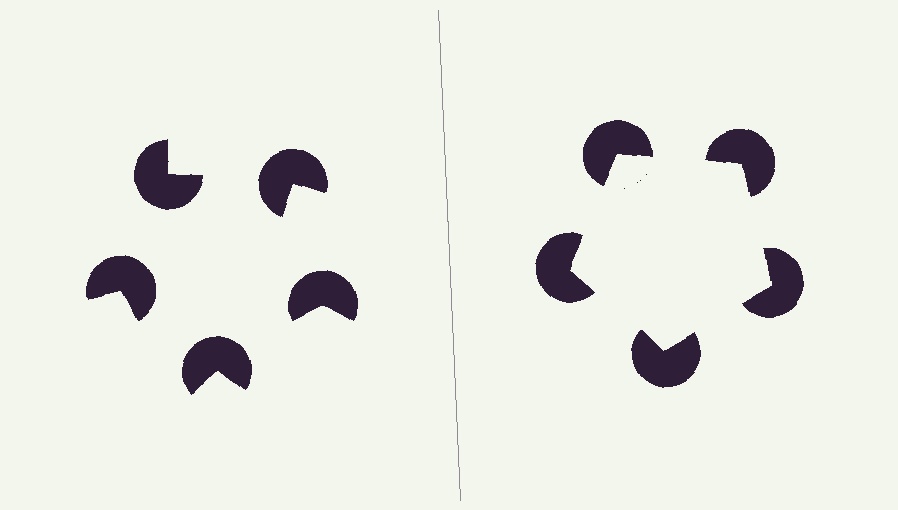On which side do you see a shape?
An illusory pentagon appears on the right side. On the left side the wedge cuts are rotated, so no coherent shape forms.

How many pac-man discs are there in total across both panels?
10 — 5 on each side.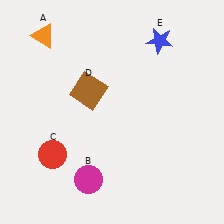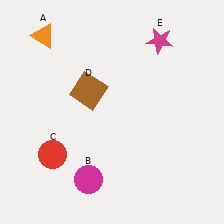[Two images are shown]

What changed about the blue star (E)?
In Image 1, E is blue. In Image 2, it changed to magenta.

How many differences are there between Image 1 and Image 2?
There is 1 difference between the two images.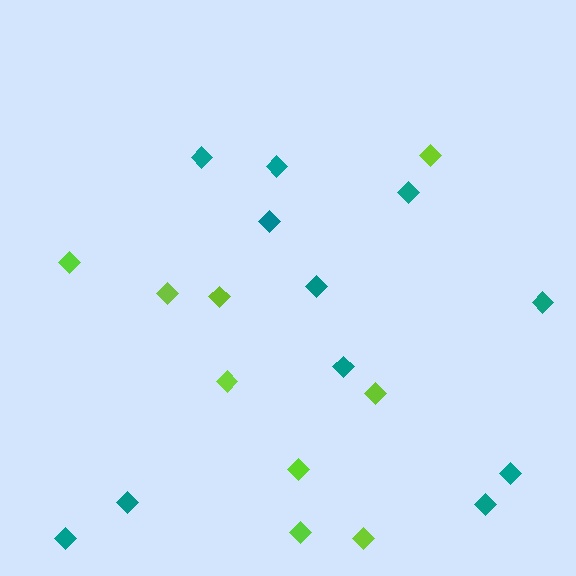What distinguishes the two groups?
There are 2 groups: one group of lime diamonds (9) and one group of teal diamonds (11).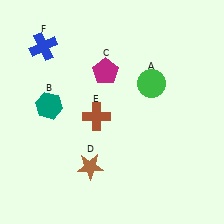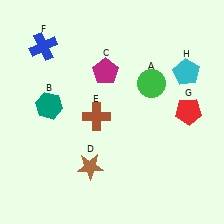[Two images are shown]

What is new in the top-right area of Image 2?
A red pentagon (G) was added in the top-right area of Image 2.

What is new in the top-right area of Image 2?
A cyan pentagon (H) was added in the top-right area of Image 2.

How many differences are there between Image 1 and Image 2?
There are 2 differences between the two images.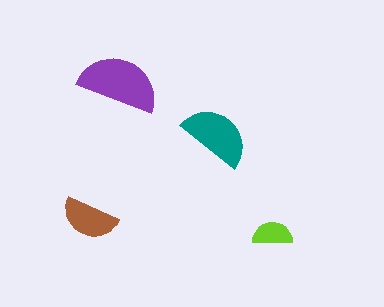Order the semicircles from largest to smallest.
the purple one, the teal one, the brown one, the lime one.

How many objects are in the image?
There are 4 objects in the image.